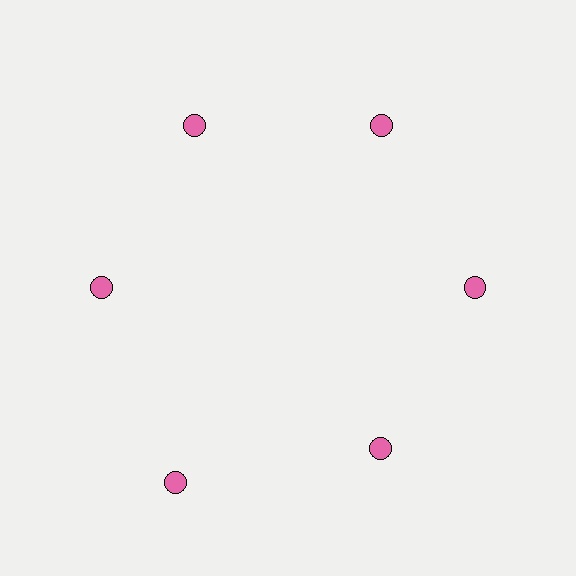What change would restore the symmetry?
The symmetry would be restored by moving it inward, back onto the ring so that all 6 circles sit at equal angles and equal distance from the center.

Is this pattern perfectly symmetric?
No. The 6 pink circles are arranged in a ring, but one element near the 7 o'clock position is pushed outward from the center, breaking the 6-fold rotational symmetry.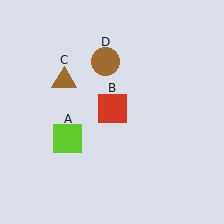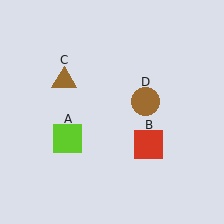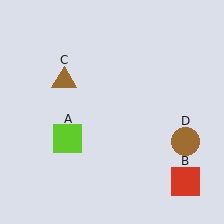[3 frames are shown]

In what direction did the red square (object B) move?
The red square (object B) moved down and to the right.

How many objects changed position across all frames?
2 objects changed position: red square (object B), brown circle (object D).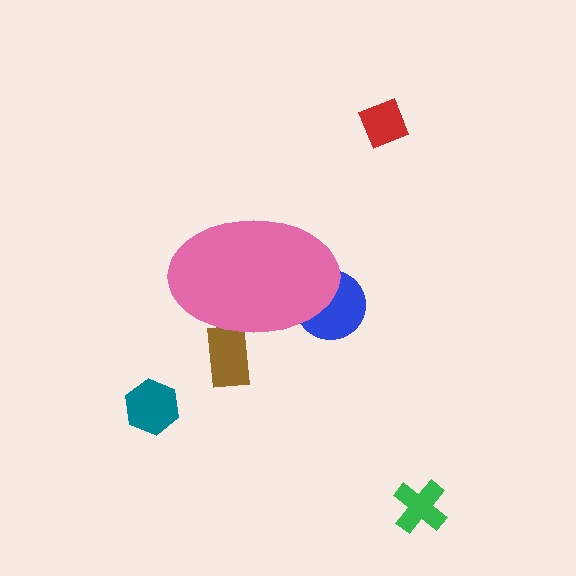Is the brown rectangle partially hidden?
Yes, the brown rectangle is partially hidden behind the pink ellipse.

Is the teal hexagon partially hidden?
No, the teal hexagon is fully visible.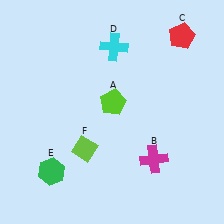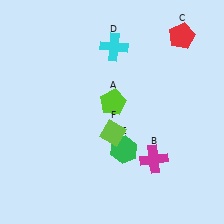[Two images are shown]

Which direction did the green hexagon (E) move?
The green hexagon (E) moved right.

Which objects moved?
The objects that moved are: the green hexagon (E), the lime diamond (F).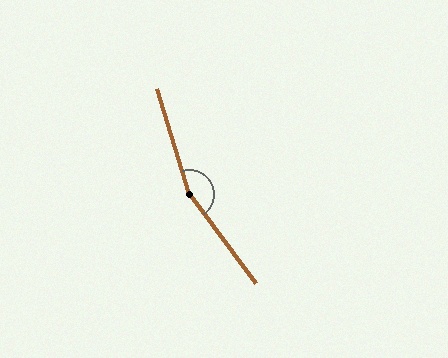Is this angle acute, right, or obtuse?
It is obtuse.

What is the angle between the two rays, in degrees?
Approximately 160 degrees.